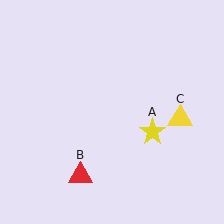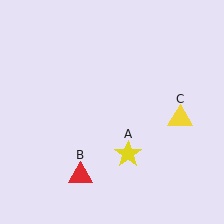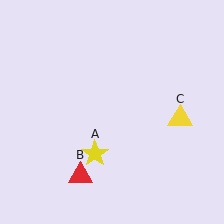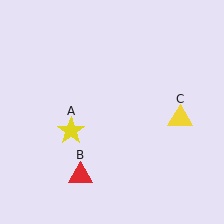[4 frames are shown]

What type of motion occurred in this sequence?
The yellow star (object A) rotated clockwise around the center of the scene.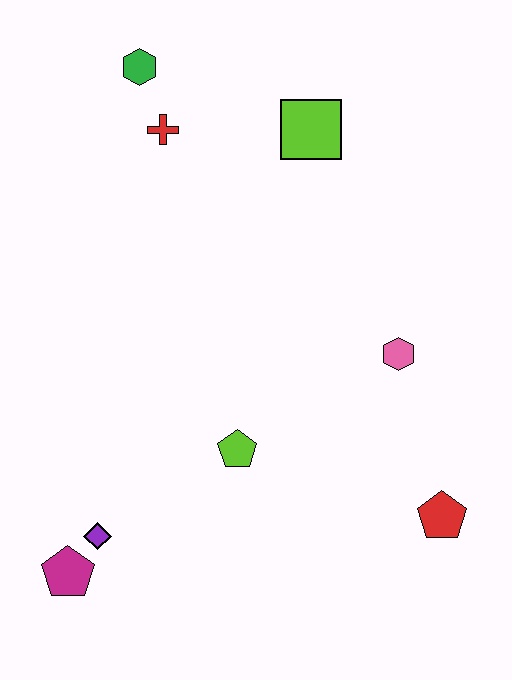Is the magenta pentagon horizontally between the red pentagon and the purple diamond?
No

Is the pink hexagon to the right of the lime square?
Yes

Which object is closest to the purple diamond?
The magenta pentagon is closest to the purple diamond.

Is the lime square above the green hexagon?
No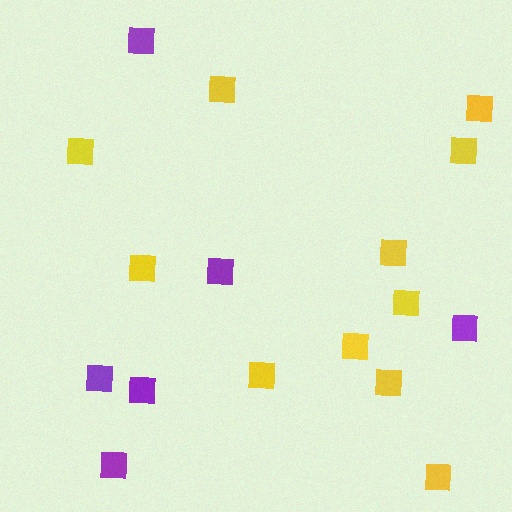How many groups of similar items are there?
There are 2 groups: one group of yellow squares (11) and one group of purple squares (6).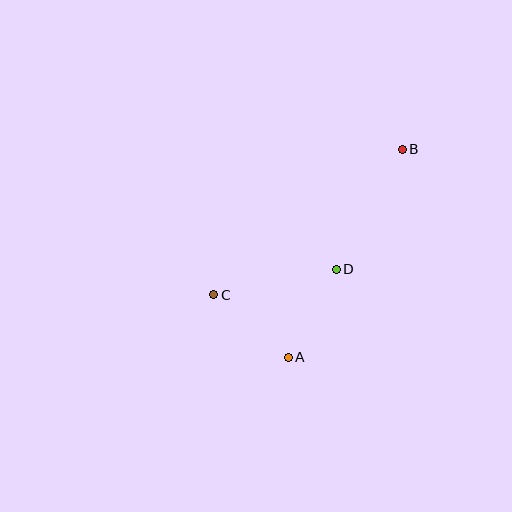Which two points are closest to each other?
Points A and C are closest to each other.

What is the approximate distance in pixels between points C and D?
The distance between C and D is approximately 125 pixels.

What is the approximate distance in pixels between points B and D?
The distance between B and D is approximately 137 pixels.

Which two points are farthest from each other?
Points B and C are farthest from each other.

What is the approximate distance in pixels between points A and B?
The distance between A and B is approximately 237 pixels.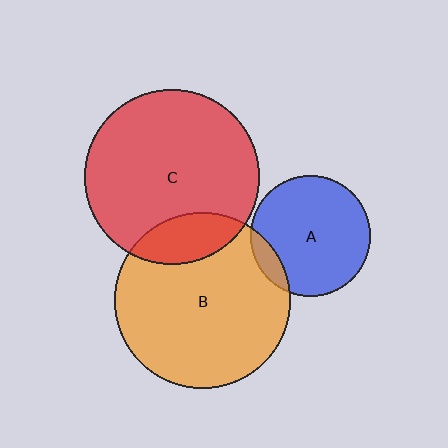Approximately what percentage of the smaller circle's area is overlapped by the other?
Approximately 10%.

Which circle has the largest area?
Circle B (orange).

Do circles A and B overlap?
Yes.